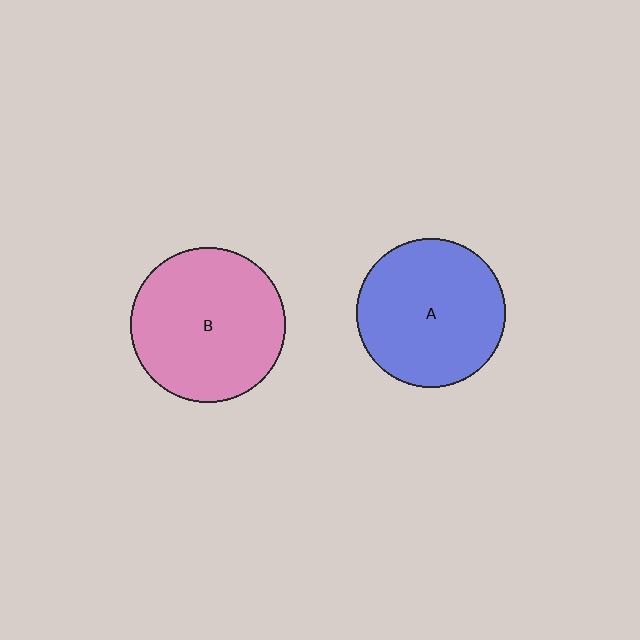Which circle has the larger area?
Circle B (pink).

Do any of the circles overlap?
No, none of the circles overlap.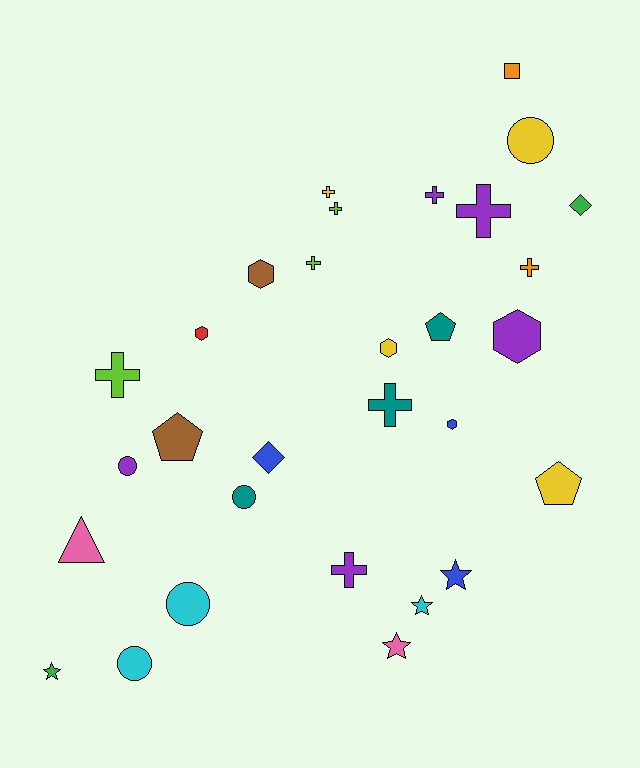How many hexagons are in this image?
There are 5 hexagons.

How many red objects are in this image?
There is 1 red object.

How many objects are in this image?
There are 30 objects.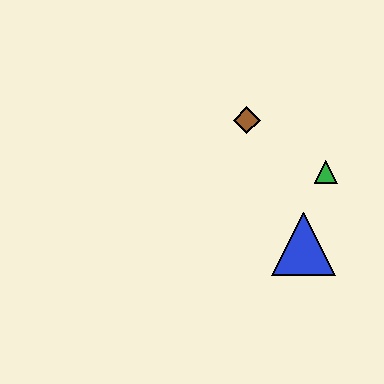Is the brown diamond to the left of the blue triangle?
Yes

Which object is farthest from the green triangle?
The brown diamond is farthest from the green triangle.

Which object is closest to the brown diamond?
The green triangle is closest to the brown diamond.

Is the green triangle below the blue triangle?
No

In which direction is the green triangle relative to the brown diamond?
The green triangle is to the right of the brown diamond.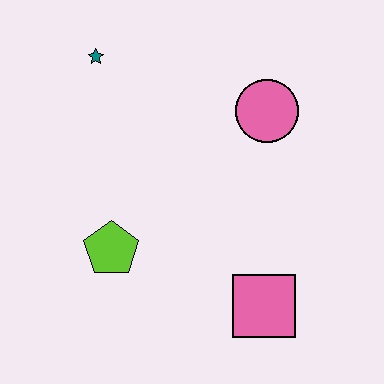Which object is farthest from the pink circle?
The lime pentagon is farthest from the pink circle.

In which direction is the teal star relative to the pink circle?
The teal star is to the left of the pink circle.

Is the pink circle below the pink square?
No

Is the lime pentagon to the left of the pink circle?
Yes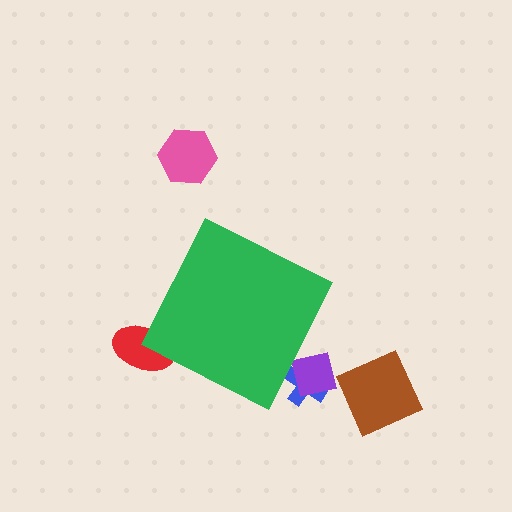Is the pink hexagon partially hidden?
No, the pink hexagon is fully visible.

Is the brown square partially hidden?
No, the brown square is fully visible.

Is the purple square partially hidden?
Yes, the purple square is partially hidden behind the green diamond.